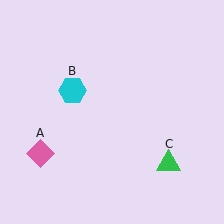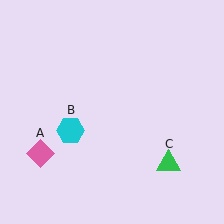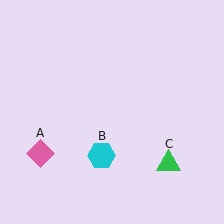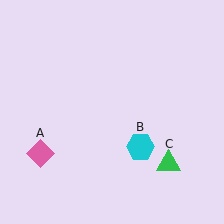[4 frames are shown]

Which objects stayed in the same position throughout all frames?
Pink diamond (object A) and green triangle (object C) remained stationary.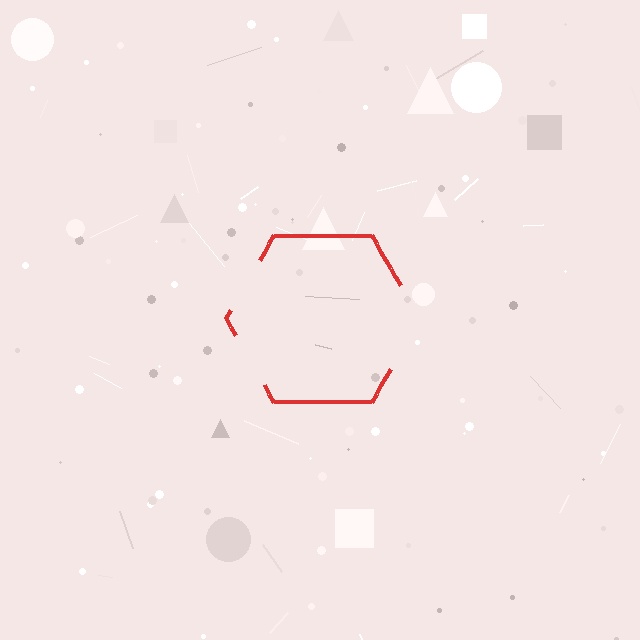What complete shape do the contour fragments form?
The contour fragments form a hexagon.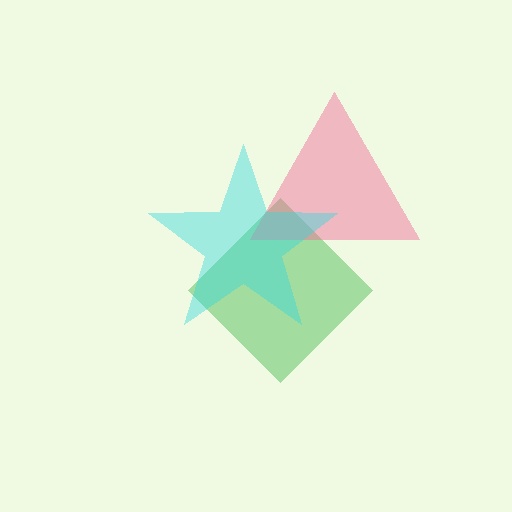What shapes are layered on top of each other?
The layered shapes are: a green diamond, a pink triangle, a cyan star.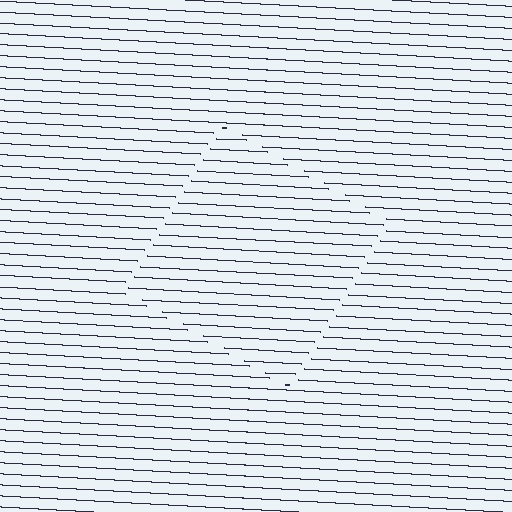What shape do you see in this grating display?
An illusory square. The interior of the shape contains the same grating, shifted by half a period — the contour is defined by the phase discontinuity where line-ends from the inner and outer gratings abut.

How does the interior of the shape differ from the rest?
The interior of the shape contains the same grating, shifted by half a period — the contour is defined by the phase discontinuity where line-ends from the inner and outer gratings abut.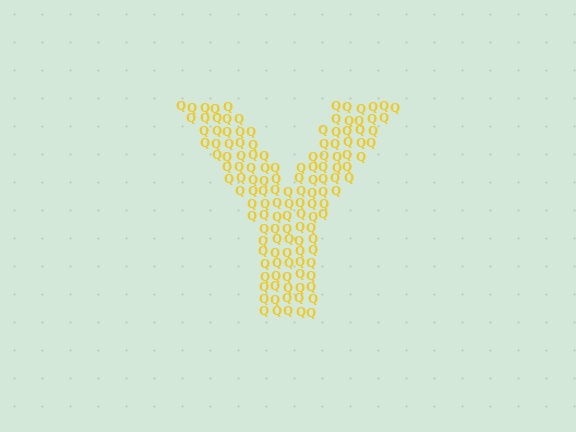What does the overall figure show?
The overall figure shows the letter Y.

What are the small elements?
The small elements are letter Q's.